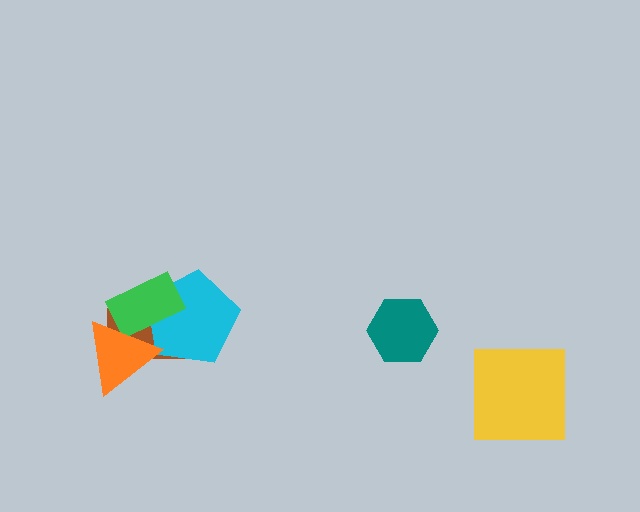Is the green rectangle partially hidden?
Yes, it is partially covered by another shape.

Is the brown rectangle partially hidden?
Yes, it is partially covered by another shape.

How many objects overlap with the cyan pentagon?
3 objects overlap with the cyan pentagon.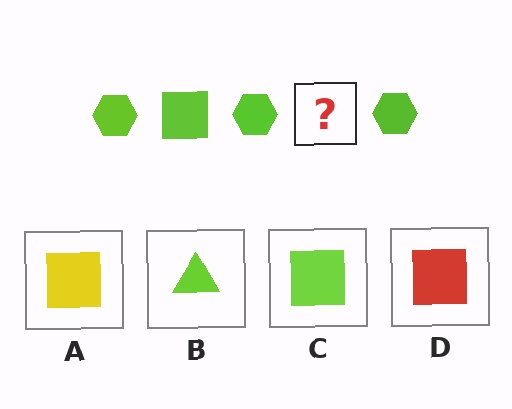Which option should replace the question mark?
Option C.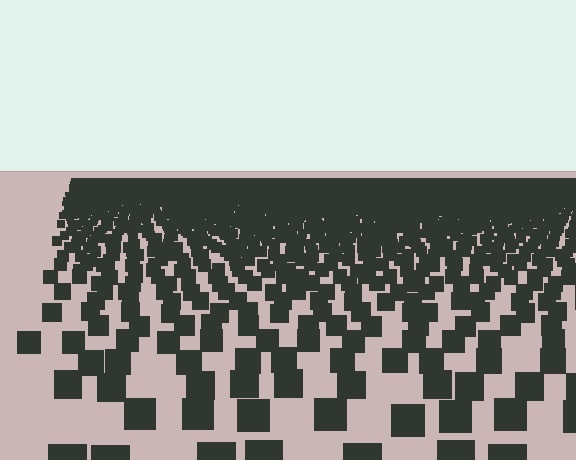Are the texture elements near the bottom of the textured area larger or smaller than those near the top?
Larger. Near the bottom, elements are closer to the viewer and appear at a bigger on-screen size.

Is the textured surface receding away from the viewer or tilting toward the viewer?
The surface is receding away from the viewer. Texture elements get smaller and denser toward the top.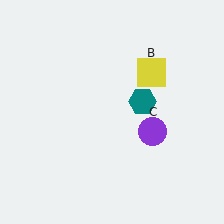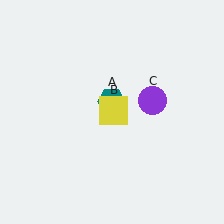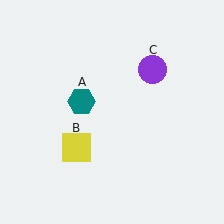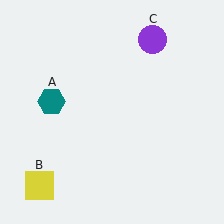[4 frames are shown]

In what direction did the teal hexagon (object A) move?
The teal hexagon (object A) moved left.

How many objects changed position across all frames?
3 objects changed position: teal hexagon (object A), yellow square (object B), purple circle (object C).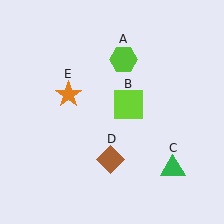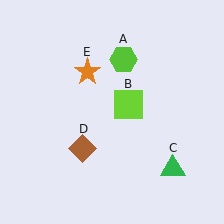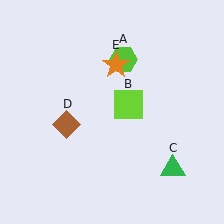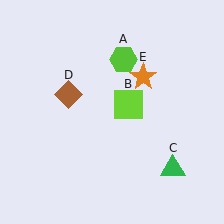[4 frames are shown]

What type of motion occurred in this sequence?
The brown diamond (object D), orange star (object E) rotated clockwise around the center of the scene.